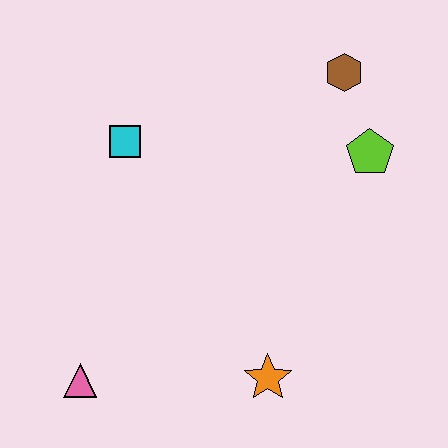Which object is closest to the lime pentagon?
The brown hexagon is closest to the lime pentagon.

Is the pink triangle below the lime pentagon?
Yes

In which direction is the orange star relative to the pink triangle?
The orange star is to the right of the pink triangle.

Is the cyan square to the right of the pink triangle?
Yes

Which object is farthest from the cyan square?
The orange star is farthest from the cyan square.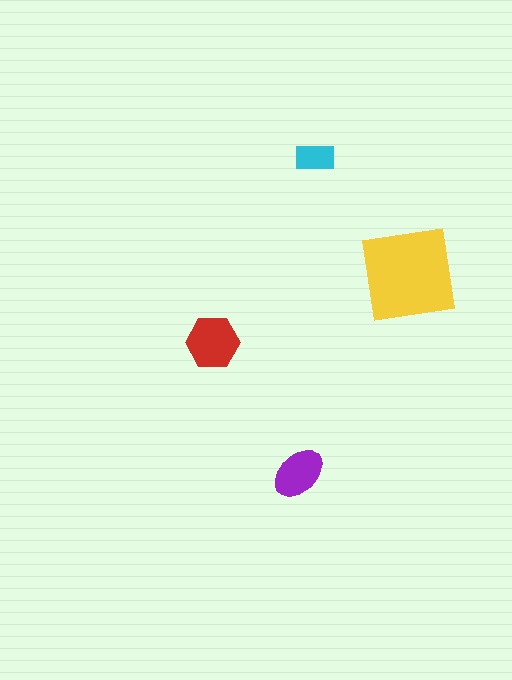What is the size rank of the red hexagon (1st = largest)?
2nd.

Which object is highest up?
The cyan rectangle is topmost.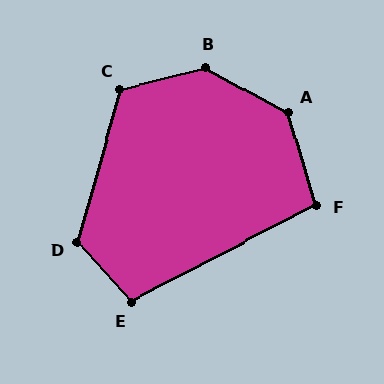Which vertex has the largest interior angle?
B, at approximately 137 degrees.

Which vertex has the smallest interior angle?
F, at approximately 101 degrees.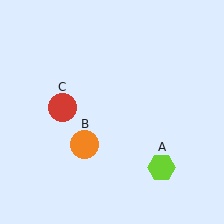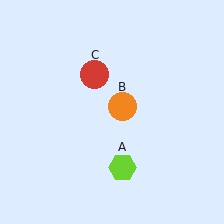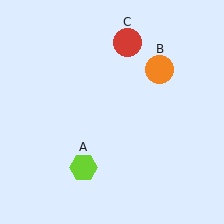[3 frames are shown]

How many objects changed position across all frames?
3 objects changed position: lime hexagon (object A), orange circle (object B), red circle (object C).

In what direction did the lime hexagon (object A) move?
The lime hexagon (object A) moved left.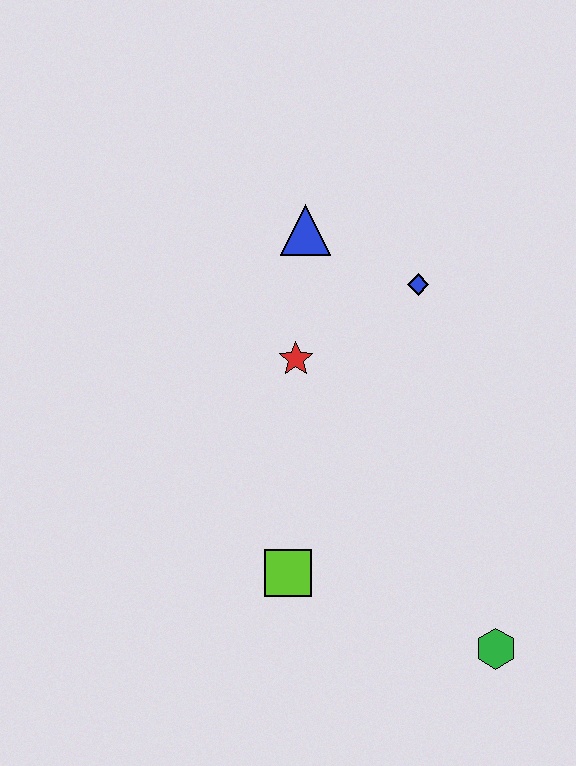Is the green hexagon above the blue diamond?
No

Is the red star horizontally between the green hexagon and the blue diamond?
No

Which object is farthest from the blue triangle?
The green hexagon is farthest from the blue triangle.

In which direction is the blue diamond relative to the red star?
The blue diamond is to the right of the red star.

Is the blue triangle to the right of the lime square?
Yes